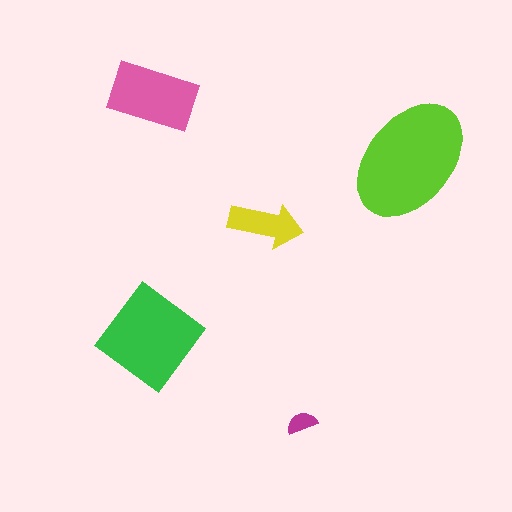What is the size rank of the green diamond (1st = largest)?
2nd.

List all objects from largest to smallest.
The lime ellipse, the green diamond, the pink rectangle, the yellow arrow, the magenta semicircle.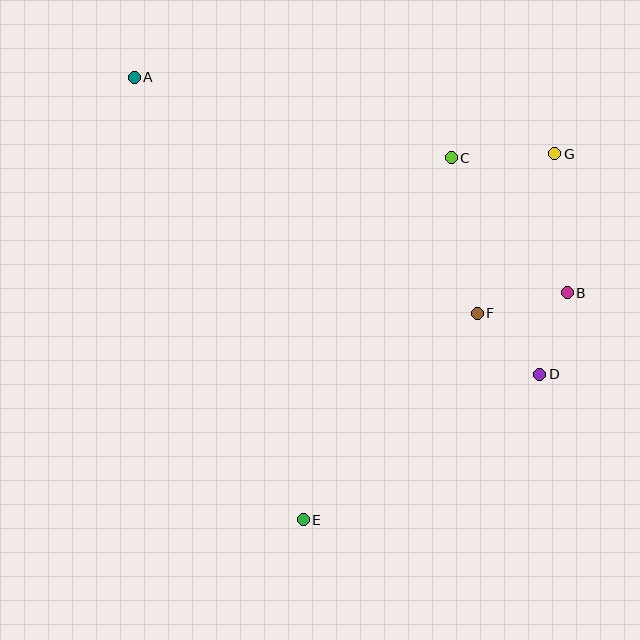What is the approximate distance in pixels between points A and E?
The distance between A and E is approximately 474 pixels.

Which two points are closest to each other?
Points B and D are closest to each other.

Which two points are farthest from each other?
Points A and D are farthest from each other.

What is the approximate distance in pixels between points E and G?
The distance between E and G is approximately 444 pixels.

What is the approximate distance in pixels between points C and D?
The distance between C and D is approximately 234 pixels.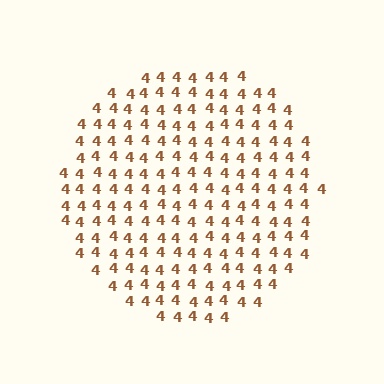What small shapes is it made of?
It is made of small digit 4's.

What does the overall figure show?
The overall figure shows a circle.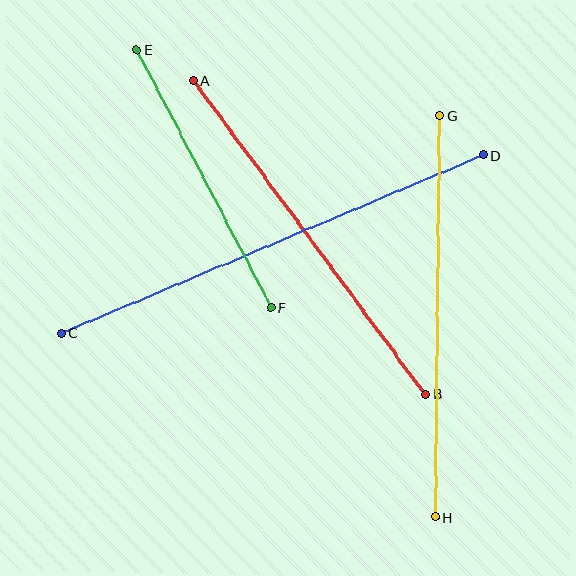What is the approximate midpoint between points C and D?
The midpoint is at approximately (272, 244) pixels.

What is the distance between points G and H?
The distance is approximately 401 pixels.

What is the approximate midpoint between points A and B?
The midpoint is at approximately (309, 237) pixels.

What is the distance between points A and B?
The distance is approximately 391 pixels.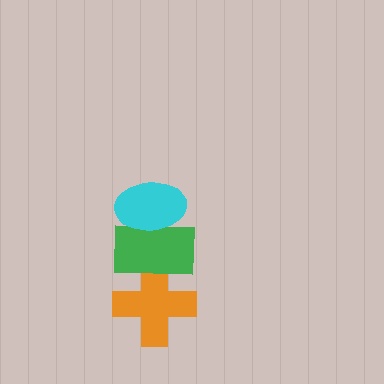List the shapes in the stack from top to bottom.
From top to bottom: the cyan ellipse, the green rectangle, the orange cross.